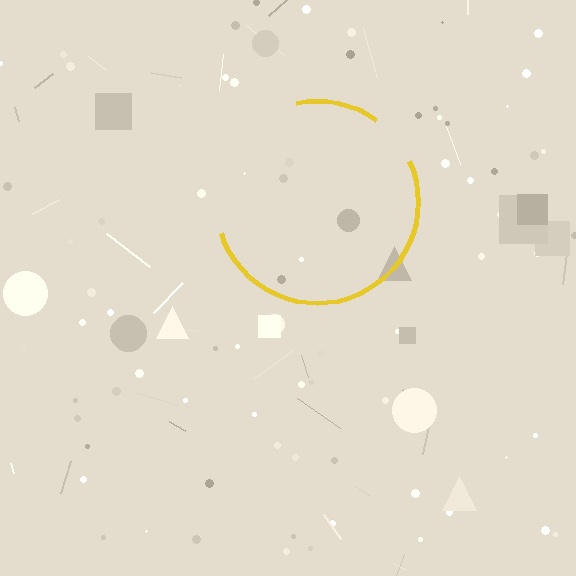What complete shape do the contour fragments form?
The contour fragments form a circle.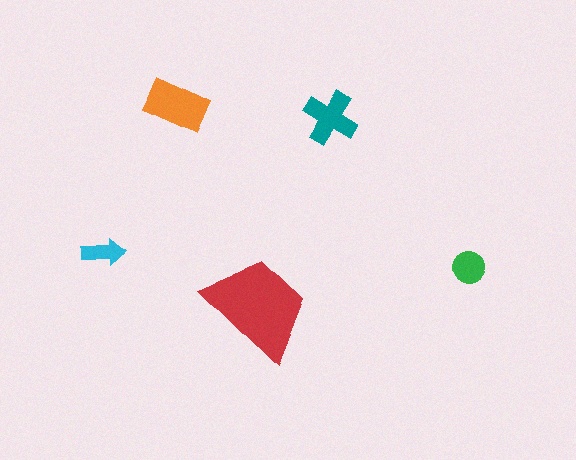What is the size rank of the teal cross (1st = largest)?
3rd.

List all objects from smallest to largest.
The cyan arrow, the green circle, the teal cross, the orange rectangle, the red trapezoid.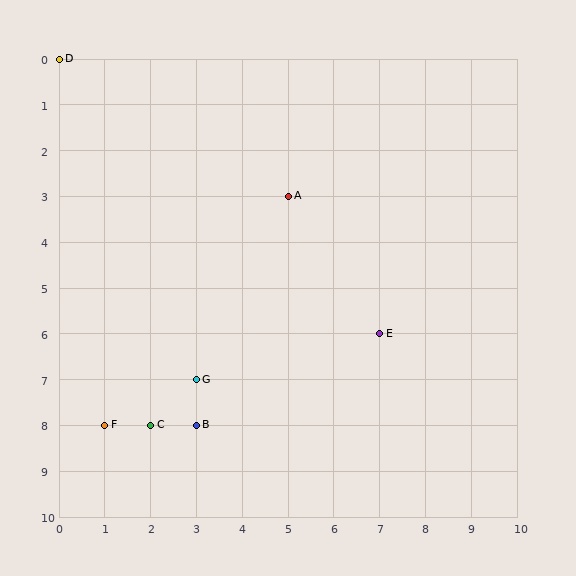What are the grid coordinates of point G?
Point G is at grid coordinates (3, 7).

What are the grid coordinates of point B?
Point B is at grid coordinates (3, 8).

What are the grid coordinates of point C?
Point C is at grid coordinates (2, 8).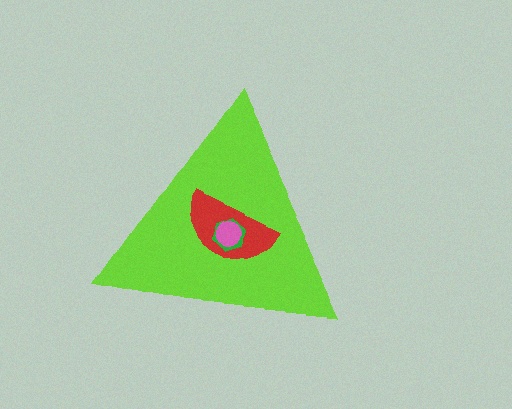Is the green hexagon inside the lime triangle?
Yes.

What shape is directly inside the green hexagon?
The pink circle.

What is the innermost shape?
The pink circle.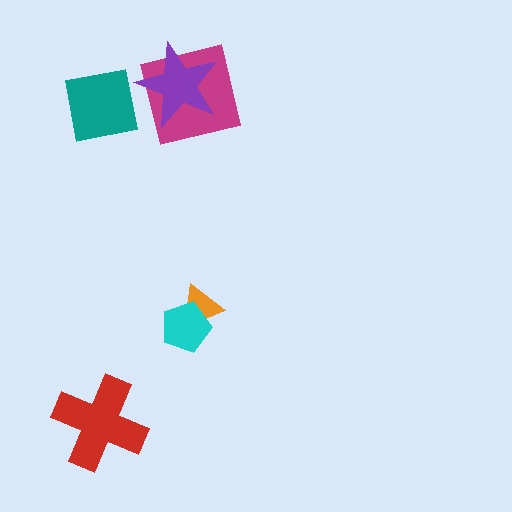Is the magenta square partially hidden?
Yes, it is partially covered by another shape.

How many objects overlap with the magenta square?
1 object overlaps with the magenta square.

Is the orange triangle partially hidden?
Yes, it is partially covered by another shape.